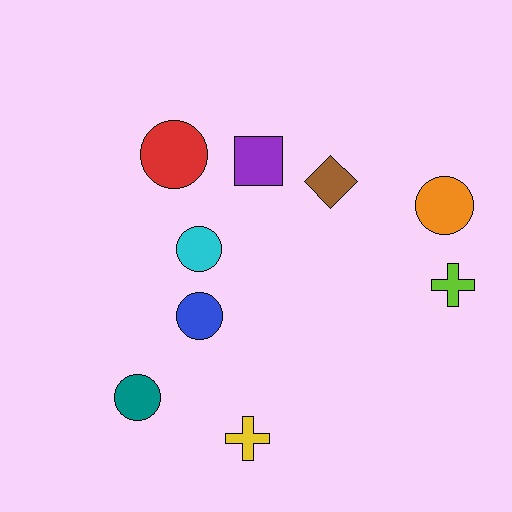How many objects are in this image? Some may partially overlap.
There are 9 objects.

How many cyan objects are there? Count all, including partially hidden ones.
There is 1 cyan object.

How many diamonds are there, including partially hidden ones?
There is 1 diamond.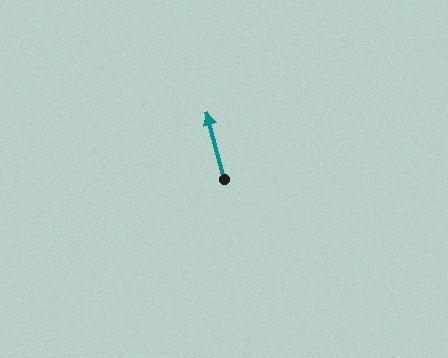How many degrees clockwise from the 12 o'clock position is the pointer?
Approximately 345 degrees.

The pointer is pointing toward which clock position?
Roughly 12 o'clock.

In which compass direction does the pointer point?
North.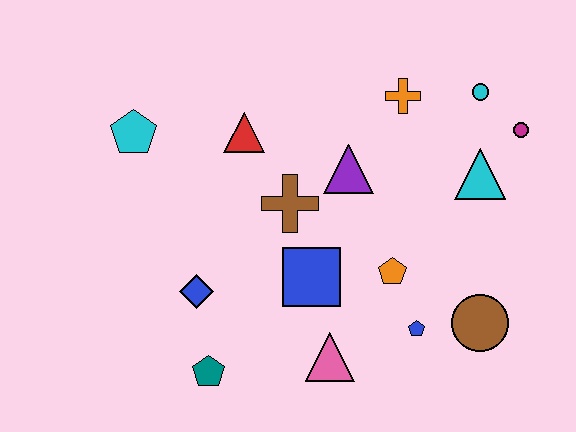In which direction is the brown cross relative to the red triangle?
The brown cross is below the red triangle.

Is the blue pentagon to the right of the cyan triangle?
No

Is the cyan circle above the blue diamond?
Yes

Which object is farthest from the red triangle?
The brown circle is farthest from the red triangle.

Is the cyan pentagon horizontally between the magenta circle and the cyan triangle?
No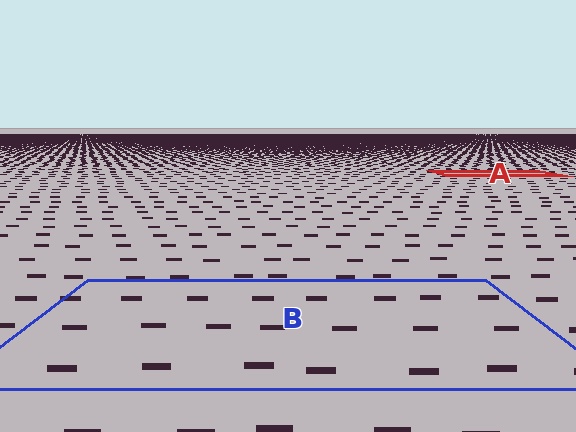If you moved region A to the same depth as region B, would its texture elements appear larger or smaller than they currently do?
They would appear larger. At a closer depth, the same texture elements are projected at a bigger on-screen size.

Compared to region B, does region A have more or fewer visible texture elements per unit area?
Region A has more texture elements per unit area — they are packed more densely because it is farther away.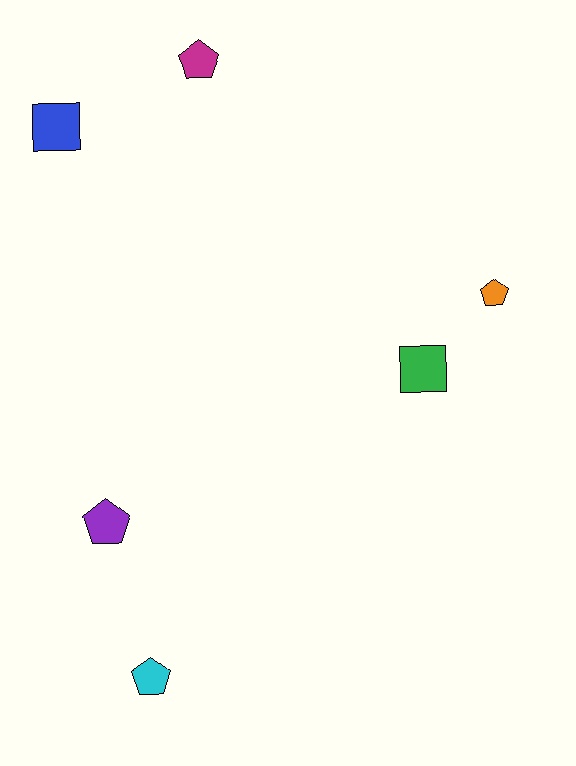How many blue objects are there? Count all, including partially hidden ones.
There is 1 blue object.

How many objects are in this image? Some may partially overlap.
There are 6 objects.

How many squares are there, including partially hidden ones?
There are 2 squares.